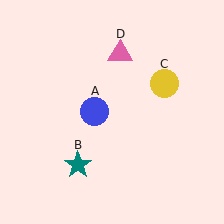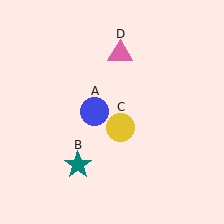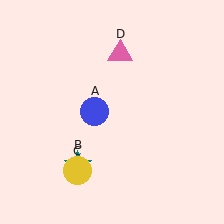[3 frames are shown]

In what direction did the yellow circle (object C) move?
The yellow circle (object C) moved down and to the left.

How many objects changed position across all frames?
1 object changed position: yellow circle (object C).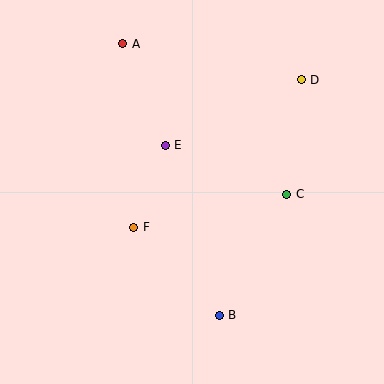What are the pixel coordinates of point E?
Point E is at (165, 145).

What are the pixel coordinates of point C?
Point C is at (287, 194).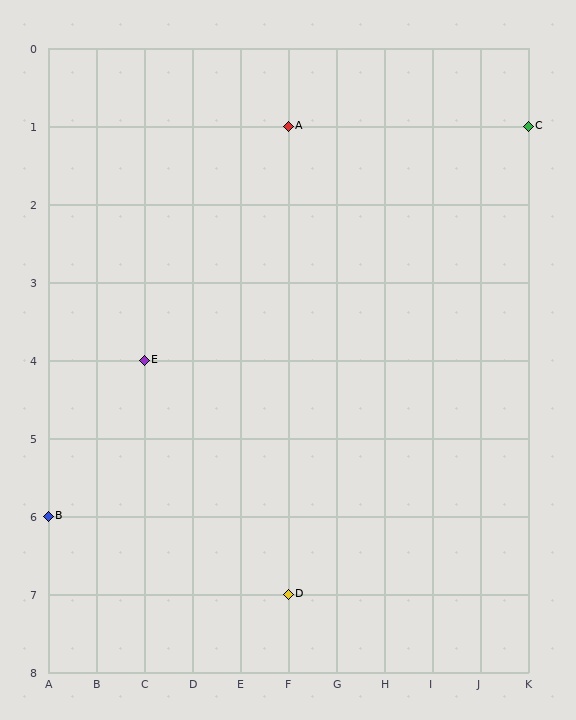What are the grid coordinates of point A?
Point A is at grid coordinates (F, 1).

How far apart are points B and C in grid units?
Points B and C are 10 columns and 5 rows apart (about 11.2 grid units diagonally).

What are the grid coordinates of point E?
Point E is at grid coordinates (C, 4).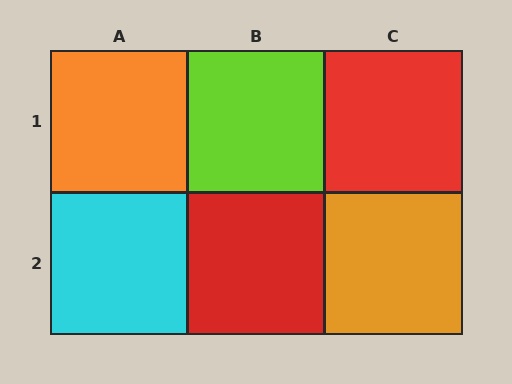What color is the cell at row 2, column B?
Red.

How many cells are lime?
1 cell is lime.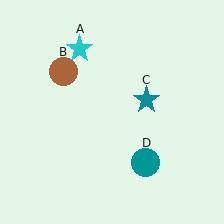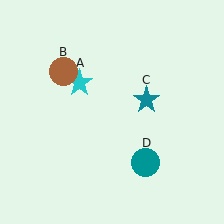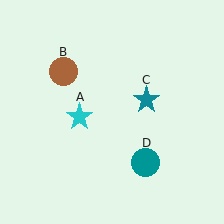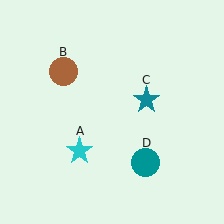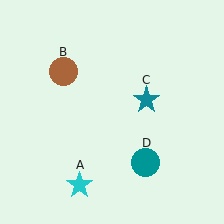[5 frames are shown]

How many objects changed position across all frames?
1 object changed position: cyan star (object A).